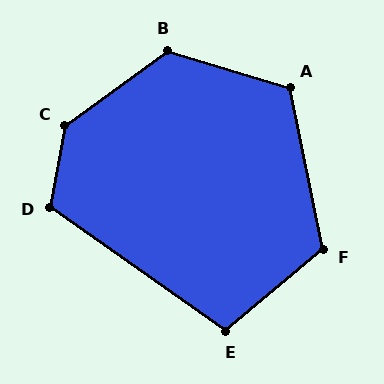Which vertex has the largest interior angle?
C, at approximately 137 degrees.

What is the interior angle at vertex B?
Approximately 127 degrees (obtuse).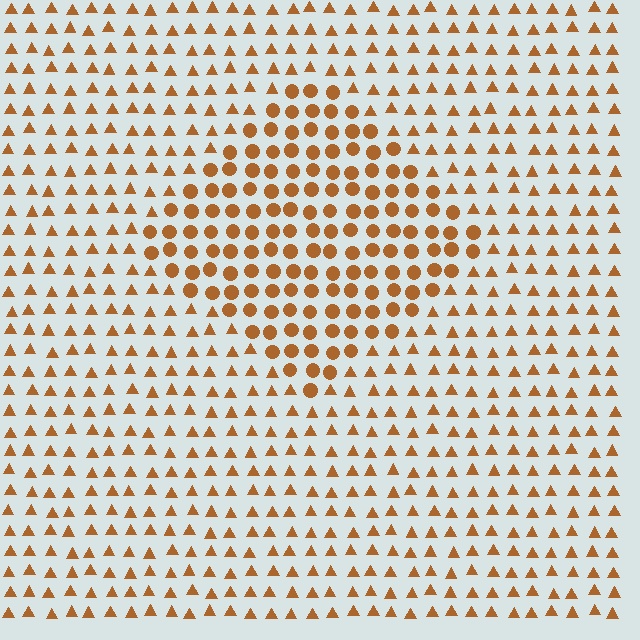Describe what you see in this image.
The image is filled with small brown elements arranged in a uniform grid. A diamond-shaped region contains circles, while the surrounding area contains triangles. The boundary is defined purely by the change in element shape.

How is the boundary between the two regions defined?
The boundary is defined by a change in element shape: circles inside vs. triangles outside. All elements share the same color and spacing.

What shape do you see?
I see a diamond.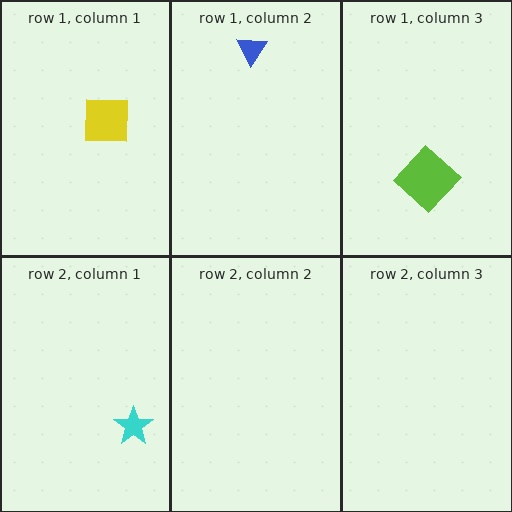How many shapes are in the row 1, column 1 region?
1.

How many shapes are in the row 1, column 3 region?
1.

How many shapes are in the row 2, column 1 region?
1.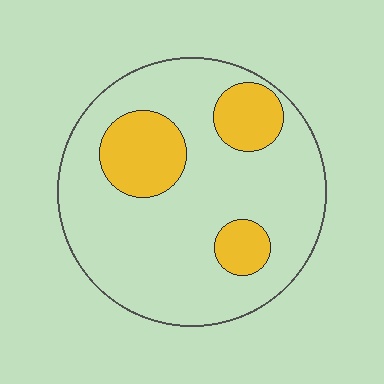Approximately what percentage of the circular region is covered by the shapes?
Approximately 20%.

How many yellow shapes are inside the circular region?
3.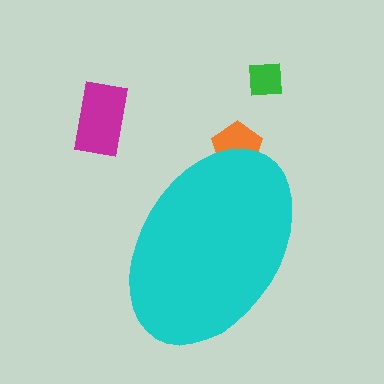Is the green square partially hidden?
No, the green square is fully visible.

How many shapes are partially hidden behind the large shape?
1 shape is partially hidden.